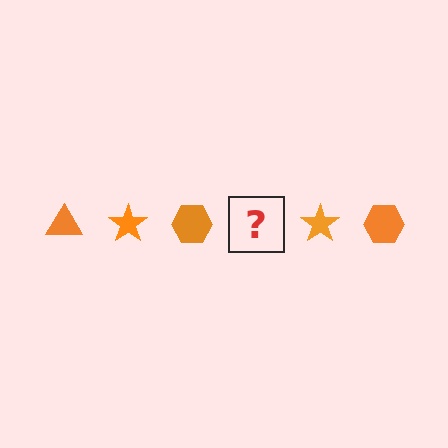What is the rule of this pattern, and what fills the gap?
The rule is that the pattern cycles through triangle, star, hexagon shapes in orange. The gap should be filled with an orange triangle.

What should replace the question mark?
The question mark should be replaced with an orange triangle.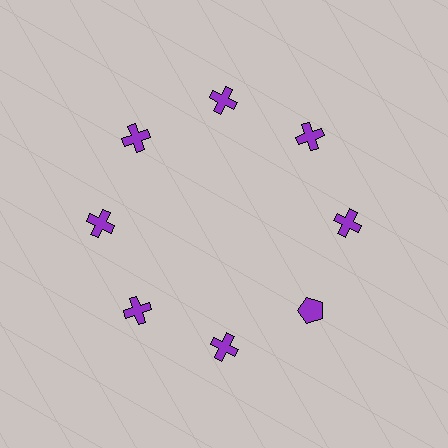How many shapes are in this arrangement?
There are 8 shapes arranged in a ring pattern.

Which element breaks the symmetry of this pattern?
The purple pentagon at roughly the 4 o'clock position breaks the symmetry. All other shapes are purple crosses.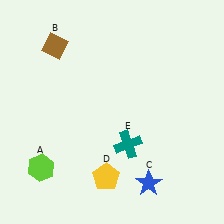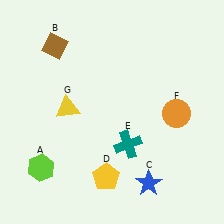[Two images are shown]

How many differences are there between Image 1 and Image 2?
There are 2 differences between the two images.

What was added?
An orange circle (F), a yellow triangle (G) were added in Image 2.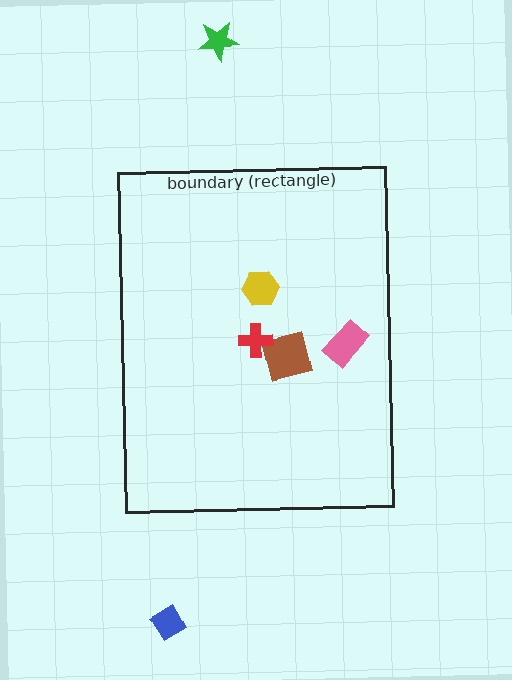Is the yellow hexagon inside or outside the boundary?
Inside.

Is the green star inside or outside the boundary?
Outside.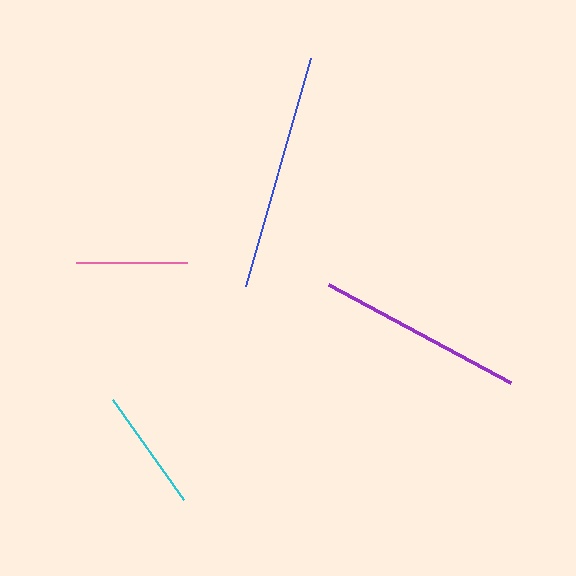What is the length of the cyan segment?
The cyan segment is approximately 123 pixels long.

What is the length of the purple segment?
The purple segment is approximately 207 pixels long.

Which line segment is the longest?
The blue line is the longest at approximately 237 pixels.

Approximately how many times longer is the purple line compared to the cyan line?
The purple line is approximately 1.7 times the length of the cyan line.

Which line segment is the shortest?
The pink line is the shortest at approximately 111 pixels.